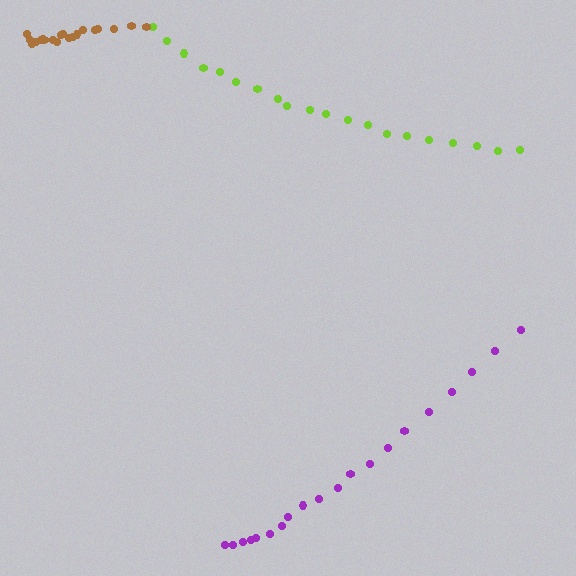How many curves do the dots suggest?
There are 3 distinct paths.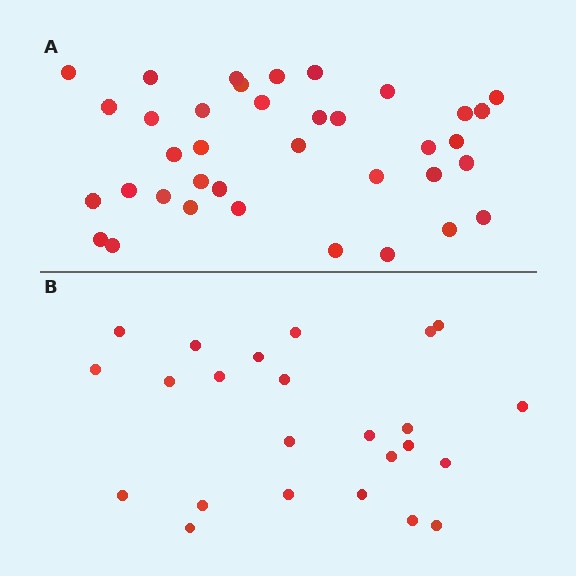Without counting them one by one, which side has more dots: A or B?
Region A (the top region) has more dots.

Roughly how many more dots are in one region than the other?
Region A has approximately 15 more dots than region B.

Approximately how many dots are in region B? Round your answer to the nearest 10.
About 20 dots. (The exact count is 24, which rounds to 20.)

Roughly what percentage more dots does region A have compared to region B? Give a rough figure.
About 55% more.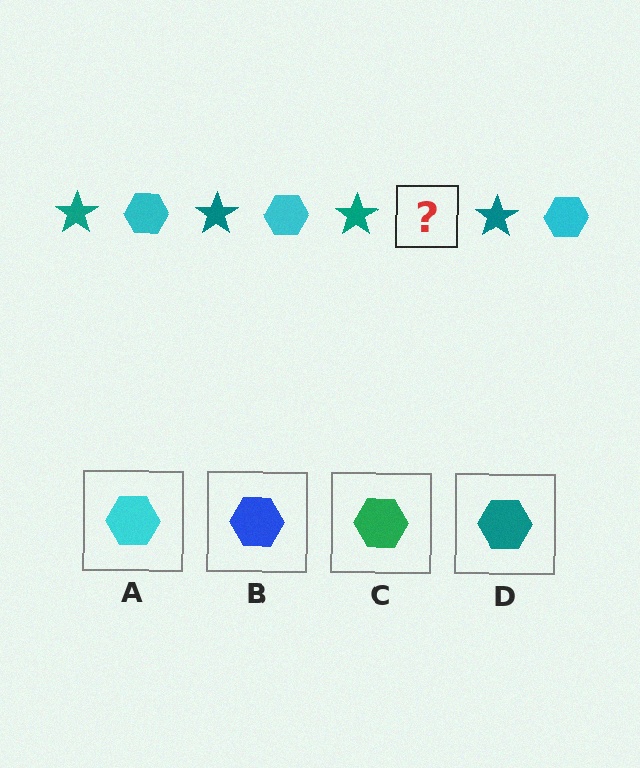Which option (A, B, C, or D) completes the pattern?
A.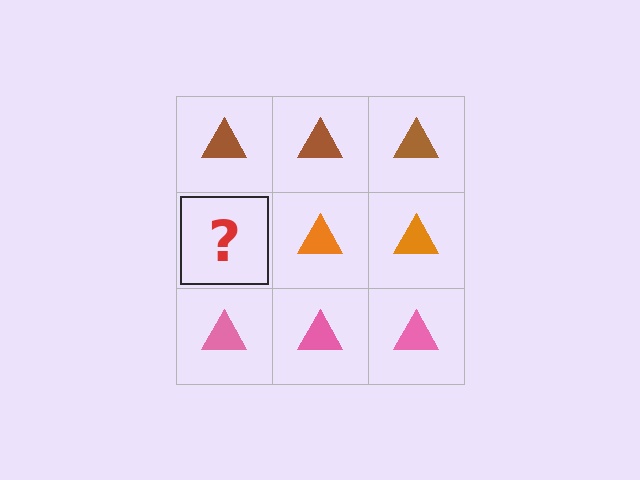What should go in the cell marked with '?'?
The missing cell should contain an orange triangle.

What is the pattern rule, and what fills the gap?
The rule is that each row has a consistent color. The gap should be filled with an orange triangle.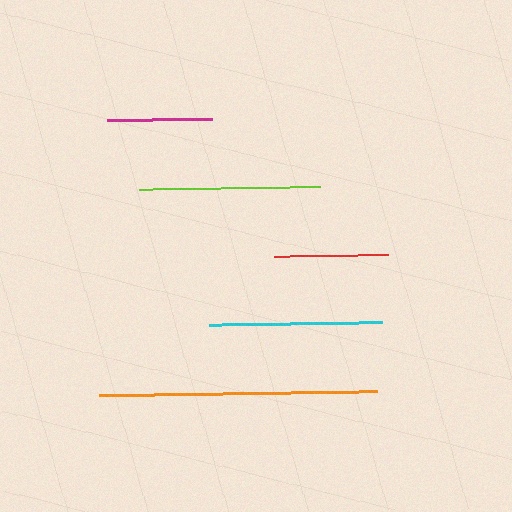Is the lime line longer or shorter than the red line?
The lime line is longer than the red line.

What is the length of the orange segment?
The orange segment is approximately 279 pixels long.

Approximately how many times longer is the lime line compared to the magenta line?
The lime line is approximately 1.7 times the length of the magenta line.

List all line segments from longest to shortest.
From longest to shortest: orange, lime, cyan, red, magenta.